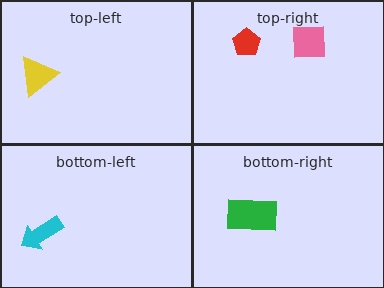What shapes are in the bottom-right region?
The green rectangle.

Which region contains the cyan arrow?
The bottom-left region.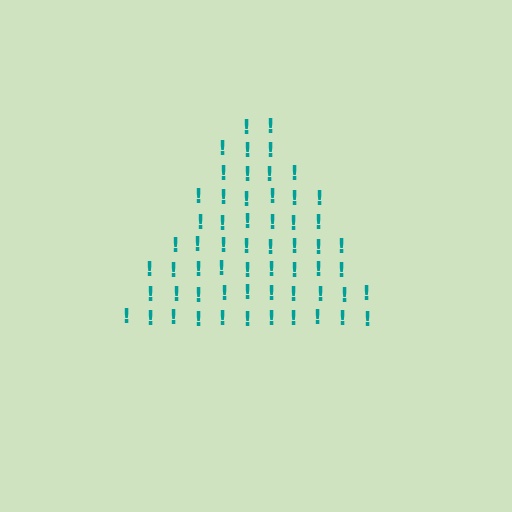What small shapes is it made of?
It is made of small exclamation marks.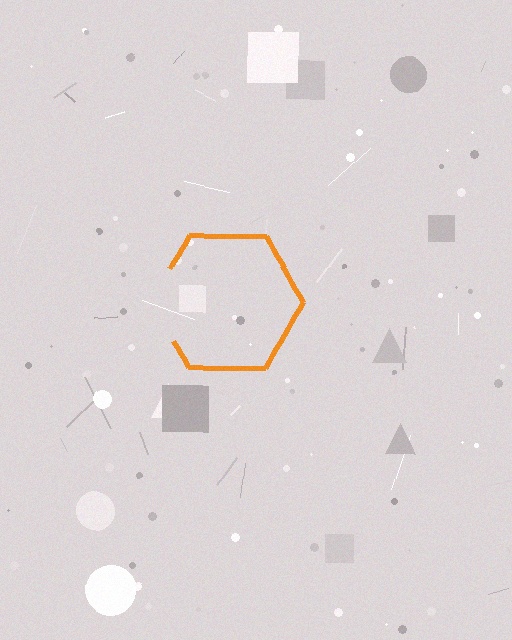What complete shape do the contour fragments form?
The contour fragments form a hexagon.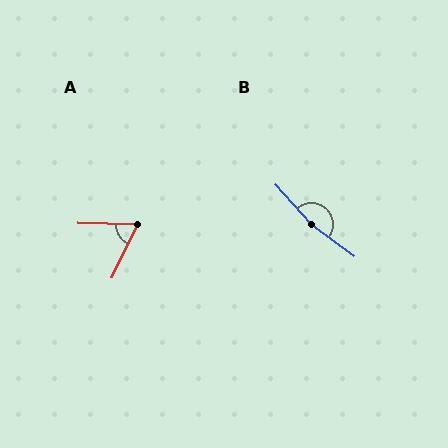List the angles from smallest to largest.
A (66°), B (168°).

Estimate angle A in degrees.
Approximately 66 degrees.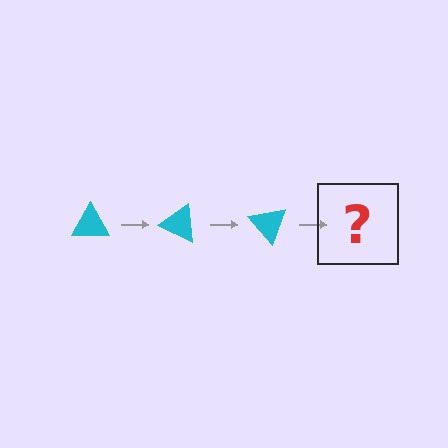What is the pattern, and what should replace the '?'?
The pattern is that the triangle rotates 25 degrees each step. The '?' should be a cyan triangle rotated 75 degrees.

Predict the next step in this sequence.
The next step is a cyan triangle rotated 75 degrees.